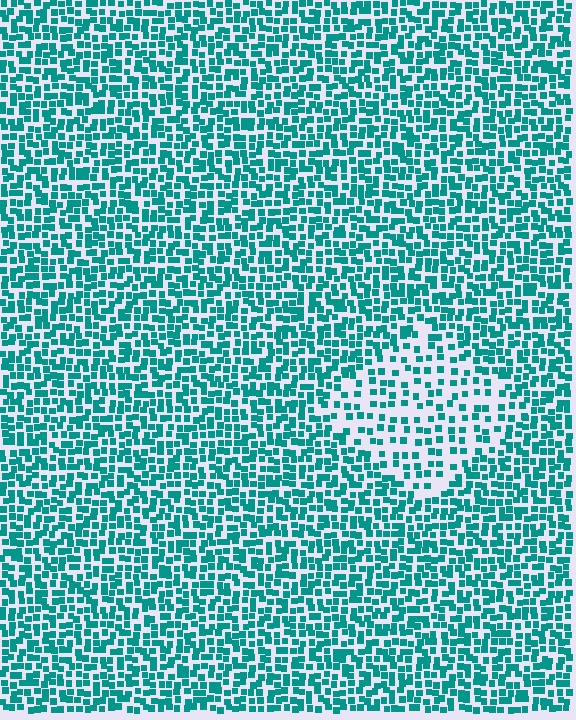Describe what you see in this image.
The image contains small teal elements arranged at two different densities. A diamond-shaped region is visible where the elements are less densely packed than the surrounding area.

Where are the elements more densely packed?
The elements are more densely packed outside the diamond boundary.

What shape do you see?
I see a diamond.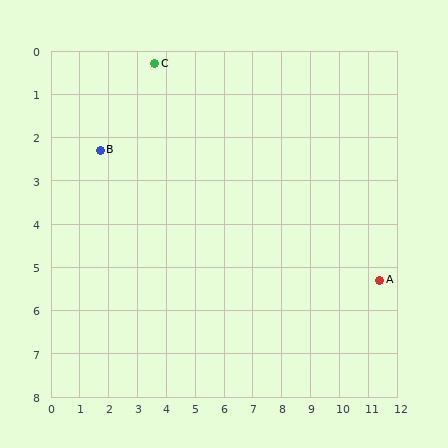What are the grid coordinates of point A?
Point A is at approximately (11.4, 5.3).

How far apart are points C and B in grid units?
Points C and B are about 2.8 grid units apart.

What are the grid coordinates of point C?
Point C is at approximately (3.6, 0.3).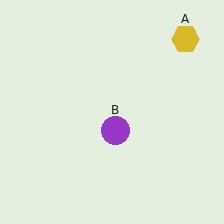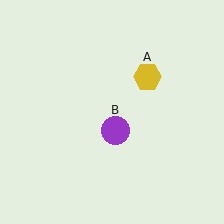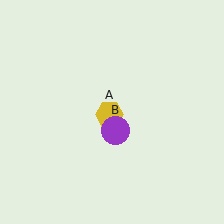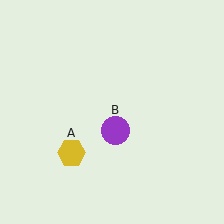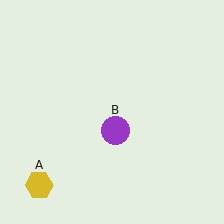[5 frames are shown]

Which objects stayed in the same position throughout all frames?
Purple circle (object B) remained stationary.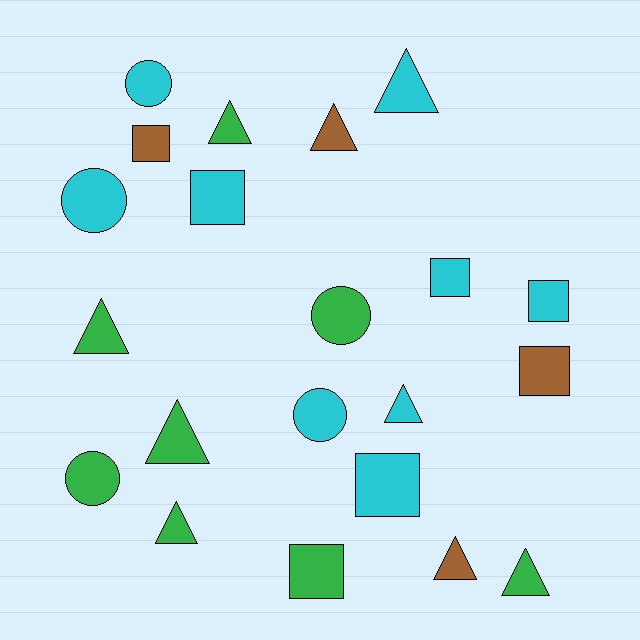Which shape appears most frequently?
Triangle, with 9 objects.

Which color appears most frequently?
Cyan, with 9 objects.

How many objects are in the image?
There are 21 objects.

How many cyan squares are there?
There are 4 cyan squares.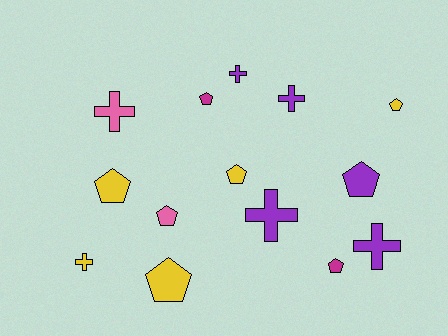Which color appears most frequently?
Yellow, with 5 objects.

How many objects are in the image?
There are 14 objects.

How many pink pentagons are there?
There is 1 pink pentagon.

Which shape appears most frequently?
Pentagon, with 8 objects.